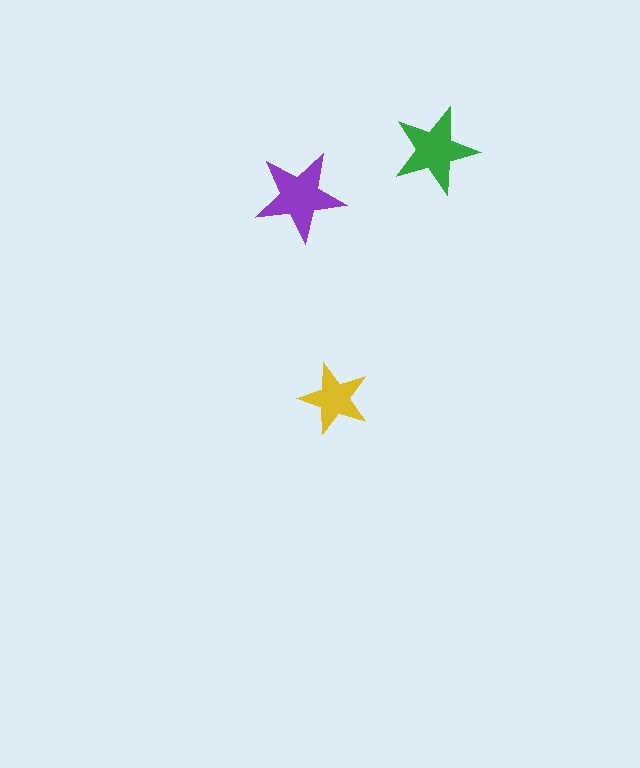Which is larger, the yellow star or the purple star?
The purple one.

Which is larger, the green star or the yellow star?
The green one.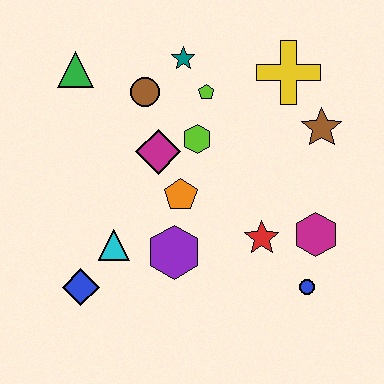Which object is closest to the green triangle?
The brown circle is closest to the green triangle.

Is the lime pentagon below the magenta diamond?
No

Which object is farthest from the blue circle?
The green triangle is farthest from the blue circle.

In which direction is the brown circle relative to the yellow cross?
The brown circle is to the left of the yellow cross.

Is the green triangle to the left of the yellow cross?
Yes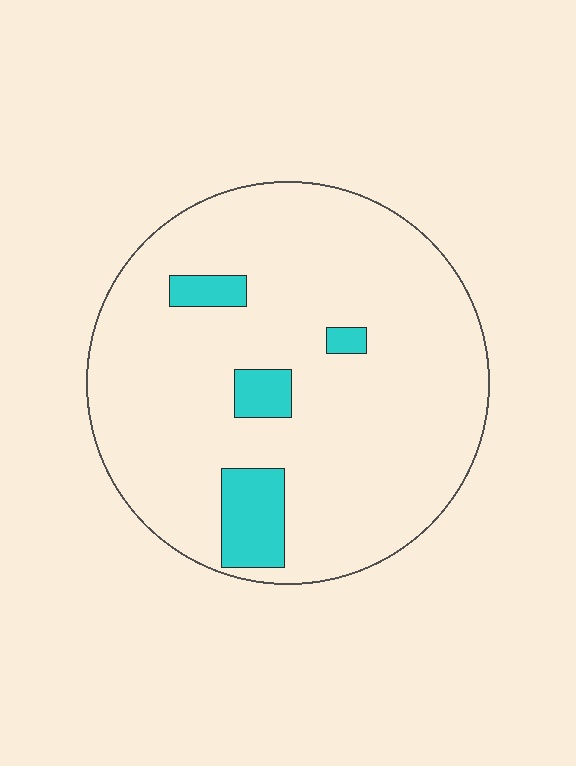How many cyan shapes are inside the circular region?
4.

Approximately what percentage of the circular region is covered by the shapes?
Approximately 10%.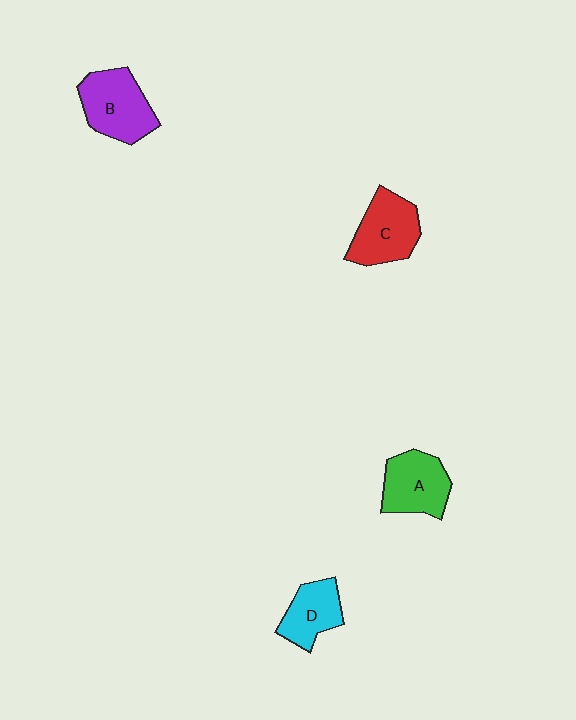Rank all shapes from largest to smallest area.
From largest to smallest: B (purple), C (red), A (green), D (cyan).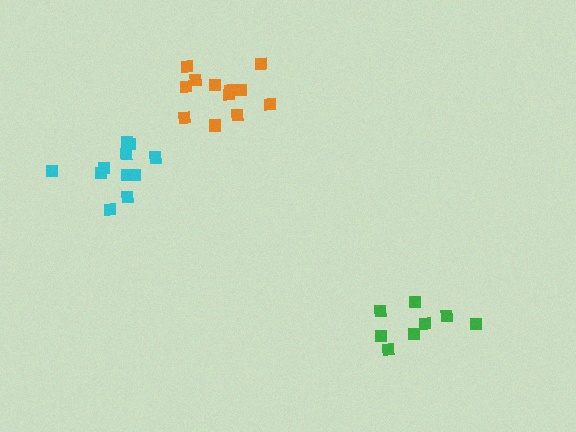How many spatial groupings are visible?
There are 3 spatial groupings.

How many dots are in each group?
Group 1: 11 dots, Group 2: 12 dots, Group 3: 8 dots (31 total).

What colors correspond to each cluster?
The clusters are colored: cyan, orange, green.